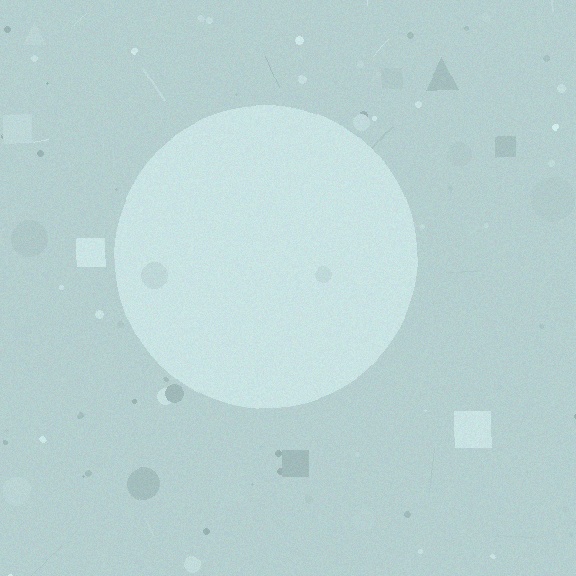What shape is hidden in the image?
A circle is hidden in the image.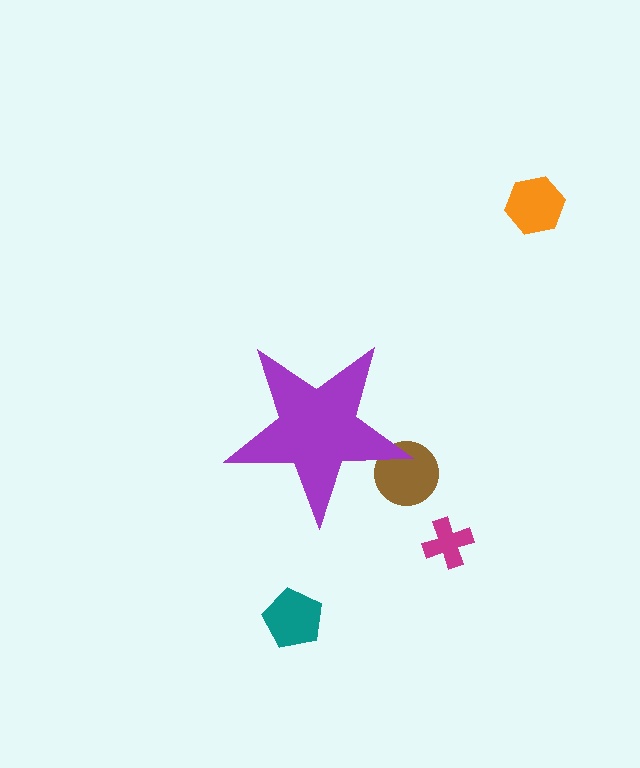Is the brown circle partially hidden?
Yes, the brown circle is partially hidden behind the purple star.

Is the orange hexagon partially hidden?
No, the orange hexagon is fully visible.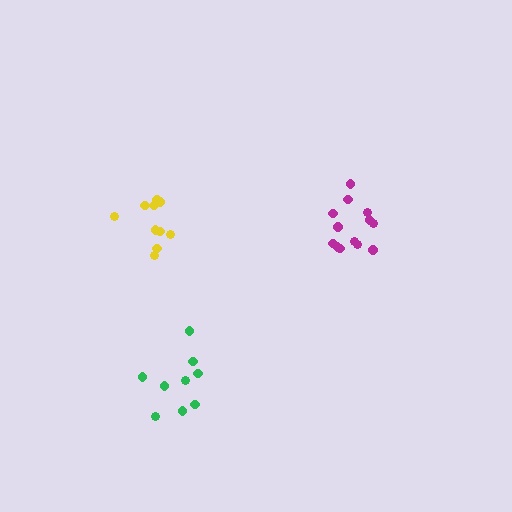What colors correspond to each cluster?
The clusters are colored: magenta, green, yellow.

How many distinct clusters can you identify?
There are 3 distinct clusters.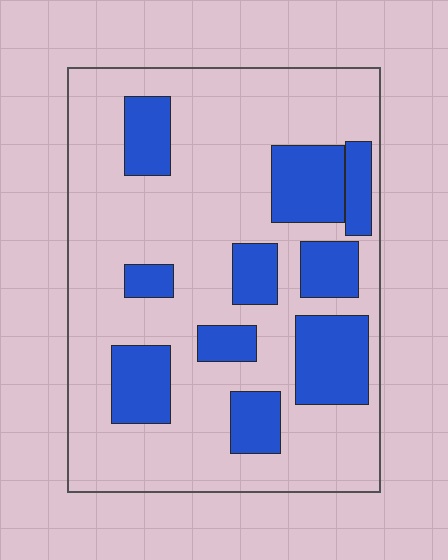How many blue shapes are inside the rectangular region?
10.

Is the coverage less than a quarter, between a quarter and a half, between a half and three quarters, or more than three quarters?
Between a quarter and a half.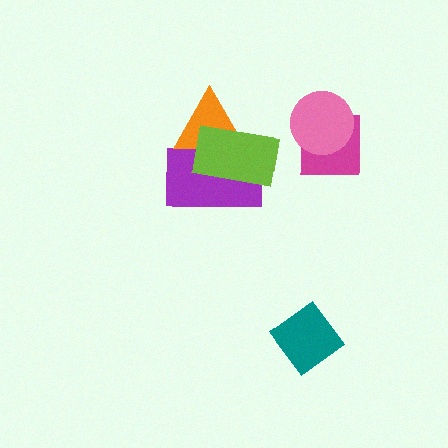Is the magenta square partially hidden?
Yes, it is partially covered by another shape.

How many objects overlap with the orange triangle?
2 objects overlap with the orange triangle.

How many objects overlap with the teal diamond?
0 objects overlap with the teal diamond.